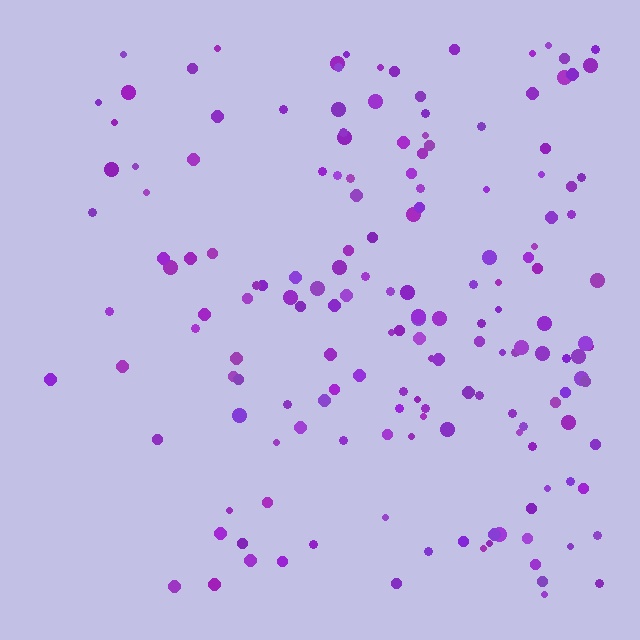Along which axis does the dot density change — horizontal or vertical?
Horizontal.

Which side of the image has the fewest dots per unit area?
The left.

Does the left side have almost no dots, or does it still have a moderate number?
Still a moderate number, just noticeably fewer than the right.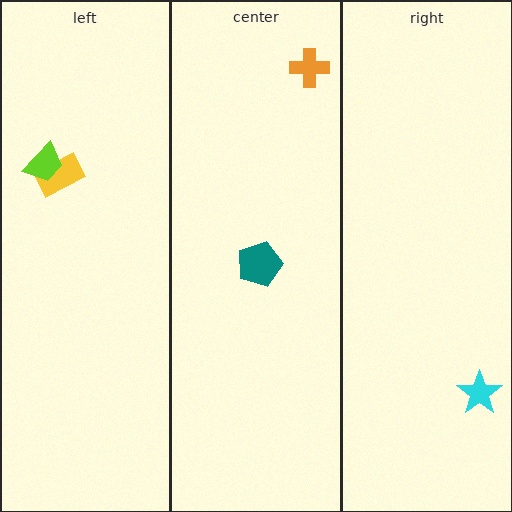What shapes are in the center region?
The teal pentagon, the orange cross.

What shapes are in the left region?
The yellow rectangle, the lime trapezoid.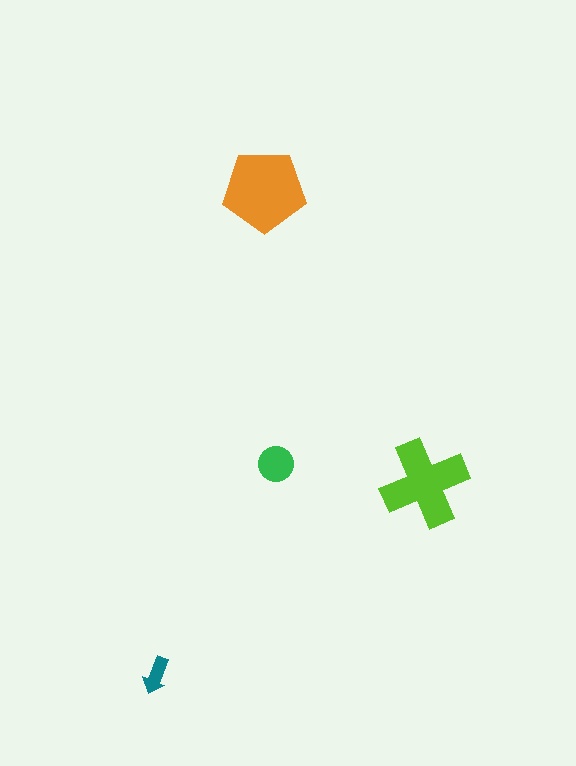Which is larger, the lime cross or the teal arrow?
The lime cross.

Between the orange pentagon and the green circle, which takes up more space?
The orange pentagon.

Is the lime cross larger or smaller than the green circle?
Larger.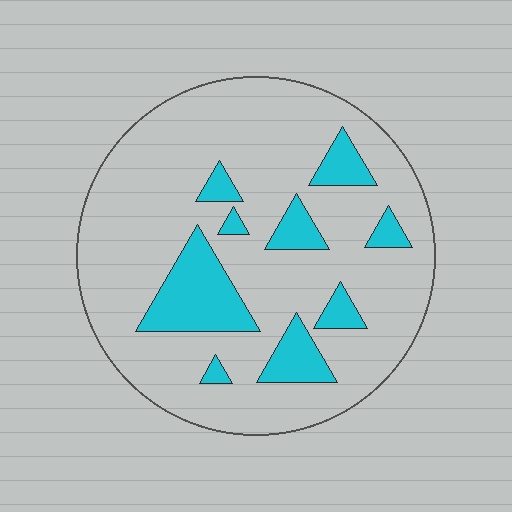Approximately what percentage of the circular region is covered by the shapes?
Approximately 20%.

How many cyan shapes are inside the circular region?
9.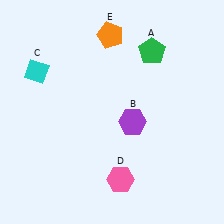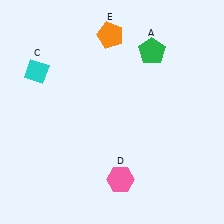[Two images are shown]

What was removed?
The purple hexagon (B) was removed in Image 2.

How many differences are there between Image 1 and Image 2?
There is 1 difference between the two images.